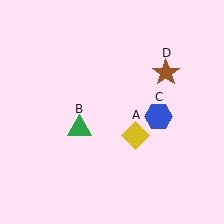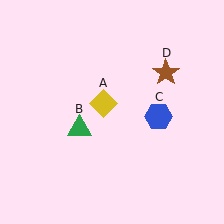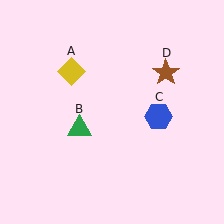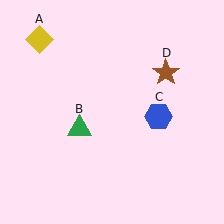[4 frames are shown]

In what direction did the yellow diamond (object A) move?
The yellow diamond (object A) moved up and to the left.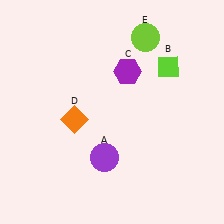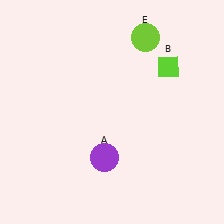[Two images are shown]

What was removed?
The orange diamond (D), the purple hexagon (C) were removed in Image 2.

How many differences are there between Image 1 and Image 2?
There are 2 differences between the two images.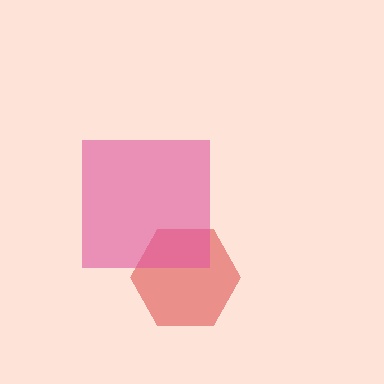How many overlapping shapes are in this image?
There are 2 overlapping shapes in the image.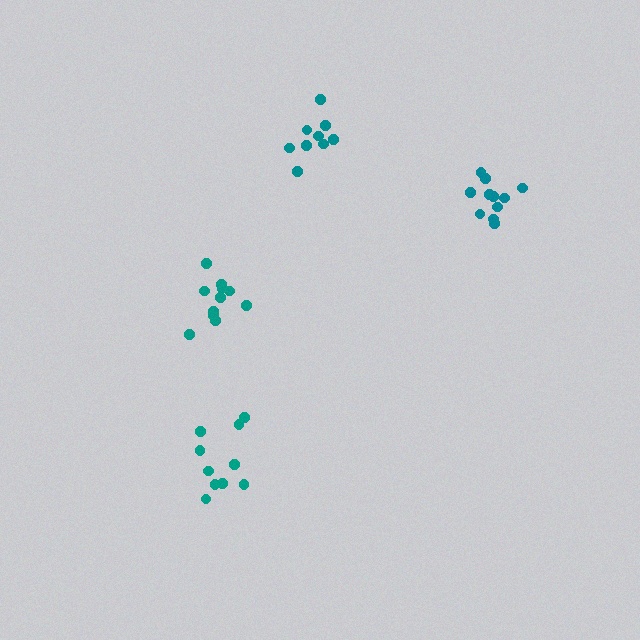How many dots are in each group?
Group 1: 9 dots, Group 2: 11 dots, Group 3: 11 dots, Group 4: 10 dots (41 total).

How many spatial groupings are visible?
There are 4 spatial groupings.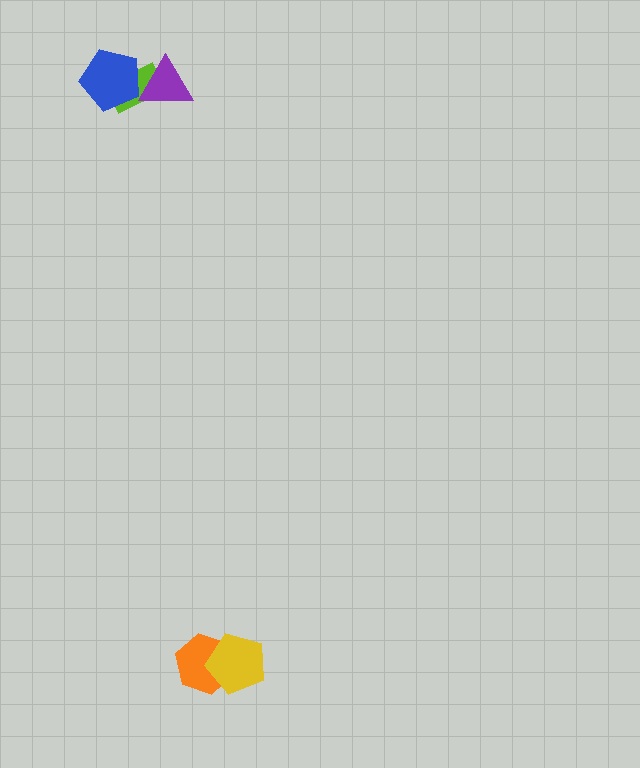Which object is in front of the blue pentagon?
The purple triangle is in front of the blue pentagon.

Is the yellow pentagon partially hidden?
No, no other shape covers it.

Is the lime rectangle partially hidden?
Yes, it is partially covered by another shape.